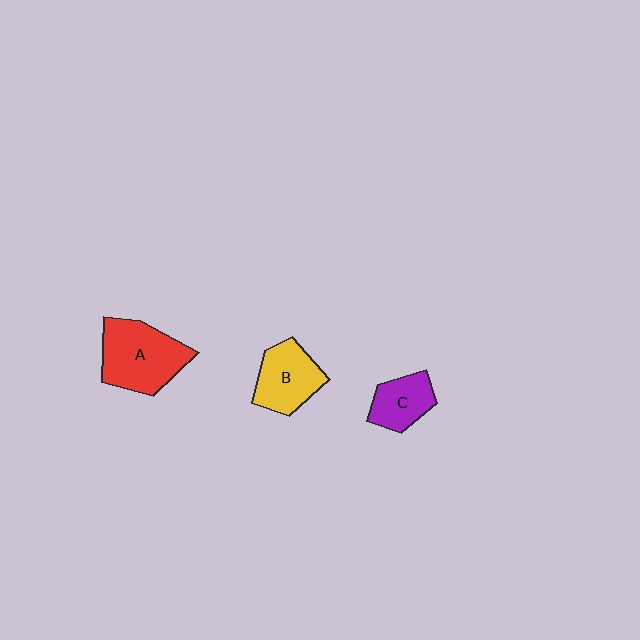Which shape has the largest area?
Shape A (red).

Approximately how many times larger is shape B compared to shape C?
Approximately 1.3 times.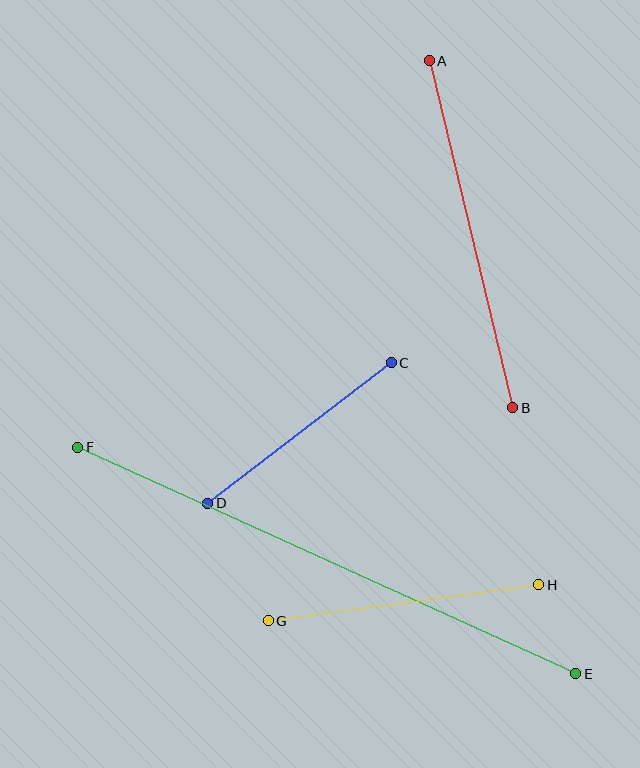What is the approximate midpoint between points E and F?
The midpoint is at approximately (327, 561) pixels.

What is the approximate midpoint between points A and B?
The midpoint is at approximately (471, 234) pixels.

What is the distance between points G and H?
The distance is approximately 273 pixels.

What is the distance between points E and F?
The distance is approximately 547 pixels.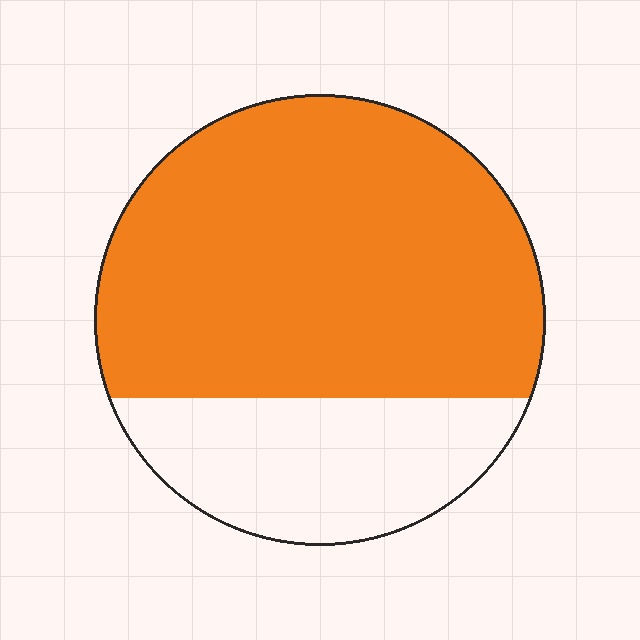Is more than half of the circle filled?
Yes.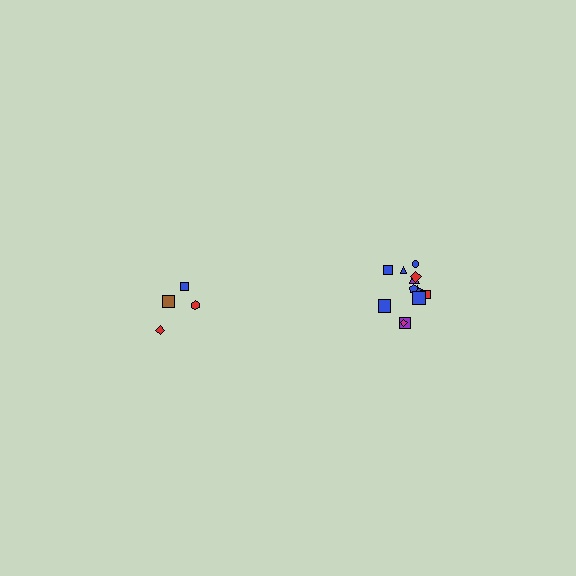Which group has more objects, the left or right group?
The right group.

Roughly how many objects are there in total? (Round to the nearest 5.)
Roughly 15 objects in total.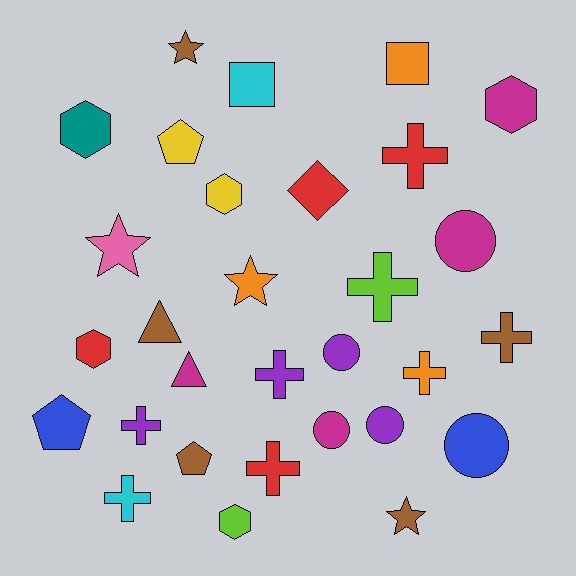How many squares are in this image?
There are 2 squares.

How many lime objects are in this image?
There are 2 lime objects.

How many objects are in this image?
There are 30 objects.